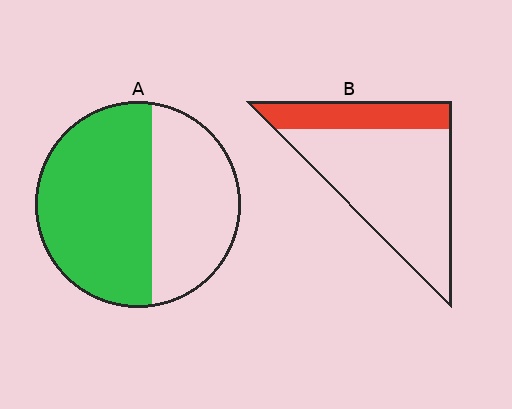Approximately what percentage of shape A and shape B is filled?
A is approximately 60% and B is approximately 25%.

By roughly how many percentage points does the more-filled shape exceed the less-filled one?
By roughly 35 percentage points (A over B).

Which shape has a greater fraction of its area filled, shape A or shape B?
Shape A.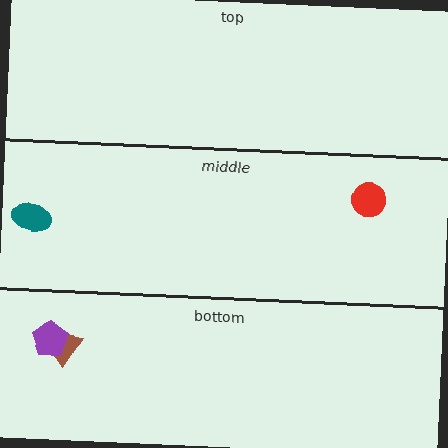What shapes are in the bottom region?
The brown trapezoid, the purple pentagon.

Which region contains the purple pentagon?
The bottom region.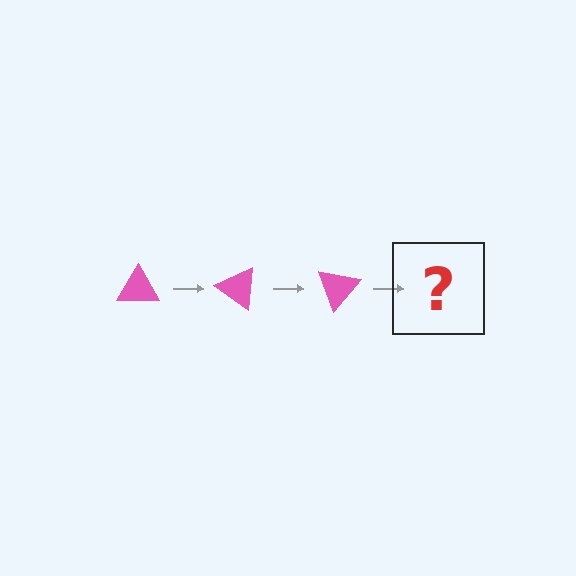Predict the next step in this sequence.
The next step is a pink triangle rotated 105 degrees.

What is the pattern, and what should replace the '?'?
The pattern is that the triangle rotates 35 degrees each step. The '?' should be a pink triangle rotated 105 degrees.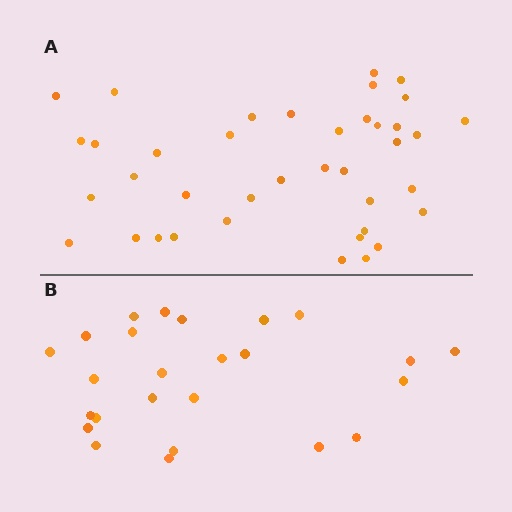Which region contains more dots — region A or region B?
Region A (the top region) has more dots.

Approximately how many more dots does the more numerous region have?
Region A has approximately 15 more dots than region B.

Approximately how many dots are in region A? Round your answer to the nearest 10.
About 40 dots. (The exact count is 39, which rounds to 40.)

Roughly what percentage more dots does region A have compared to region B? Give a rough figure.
About 55% more.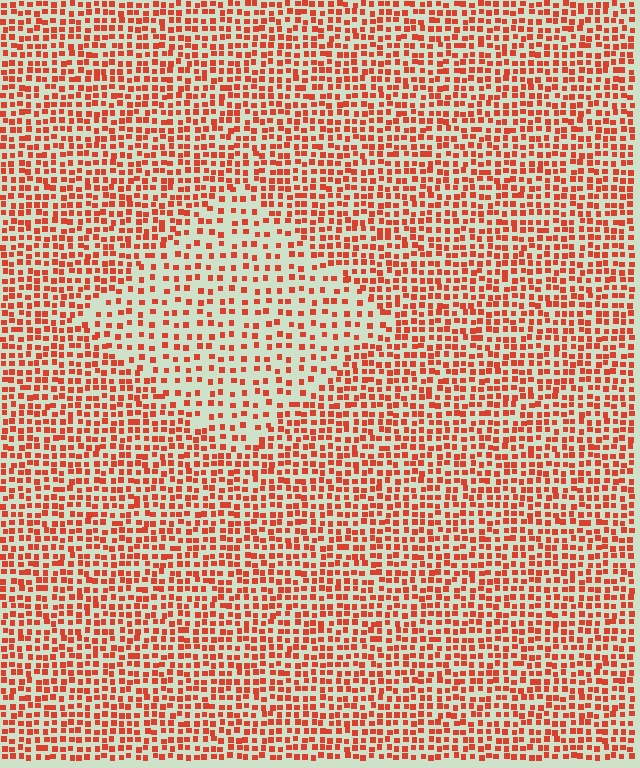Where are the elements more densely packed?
The elements are more densely packed outside the diamond boundary.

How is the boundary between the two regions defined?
The boundary is defined by a change in element density (approximately 1.9x ratio). All elements are the same color, size, and shape.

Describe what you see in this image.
The image contains small red elements arranged at two different densities. A diamond-shaped region is visible where the elements are less densely packed than the surrounding area.